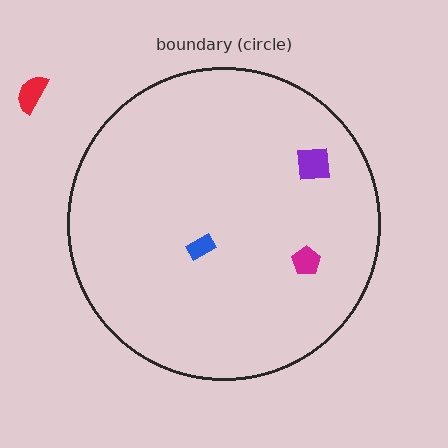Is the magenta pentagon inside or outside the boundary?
Inside.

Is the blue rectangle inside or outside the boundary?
Inside.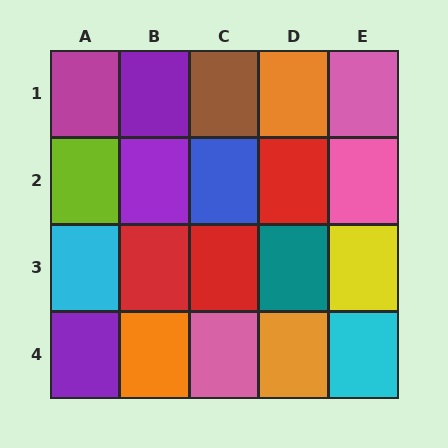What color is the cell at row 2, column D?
Red.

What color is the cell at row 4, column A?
Purple.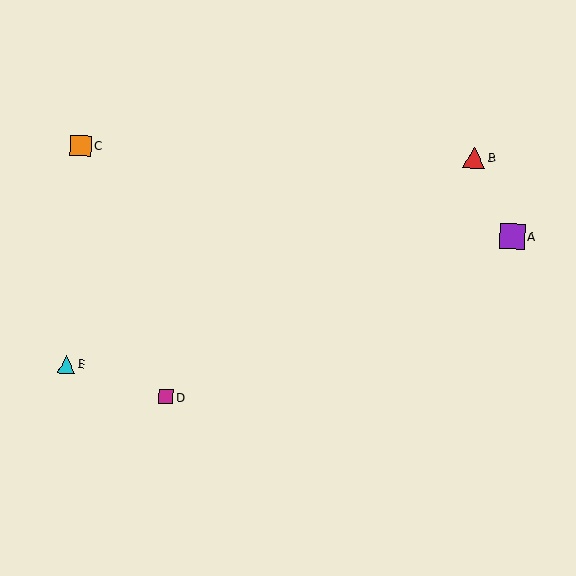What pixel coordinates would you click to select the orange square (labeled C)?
Click at (81, 146) to select the orange square C.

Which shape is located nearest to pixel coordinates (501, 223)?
The purple square (labeled A) at (513, 236) is nearest to that location.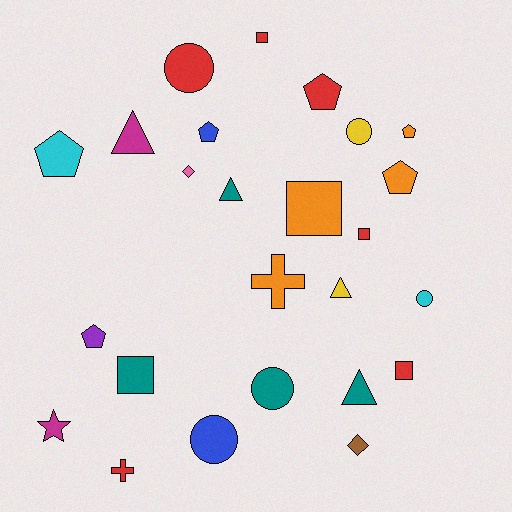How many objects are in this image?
There are 25 objects.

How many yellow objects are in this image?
There are 2 yellow objects.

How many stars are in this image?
There is 1 star.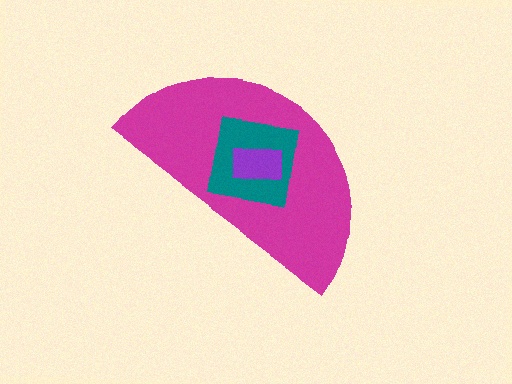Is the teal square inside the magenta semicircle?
Yes.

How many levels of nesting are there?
3.